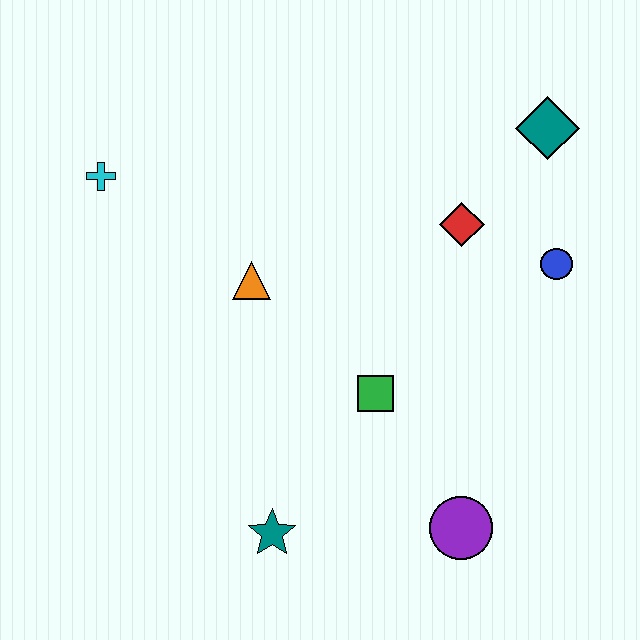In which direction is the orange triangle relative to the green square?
The orange triangle is to the left of the green square.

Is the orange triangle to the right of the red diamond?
No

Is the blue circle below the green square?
No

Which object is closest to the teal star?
The green square is closest to the teal star.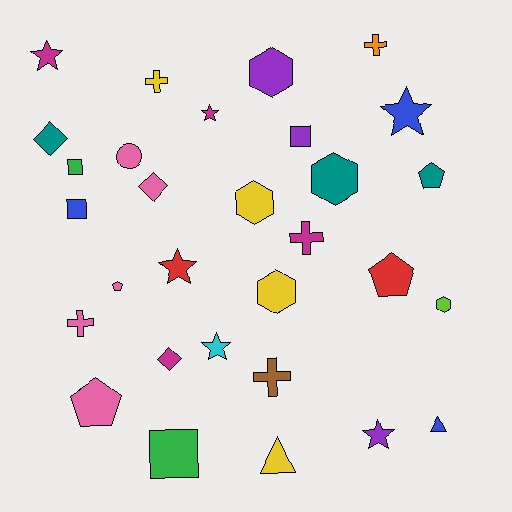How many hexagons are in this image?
There are 5 hexagons.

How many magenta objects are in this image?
There are 4 magenta objects.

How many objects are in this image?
There are 30 objects.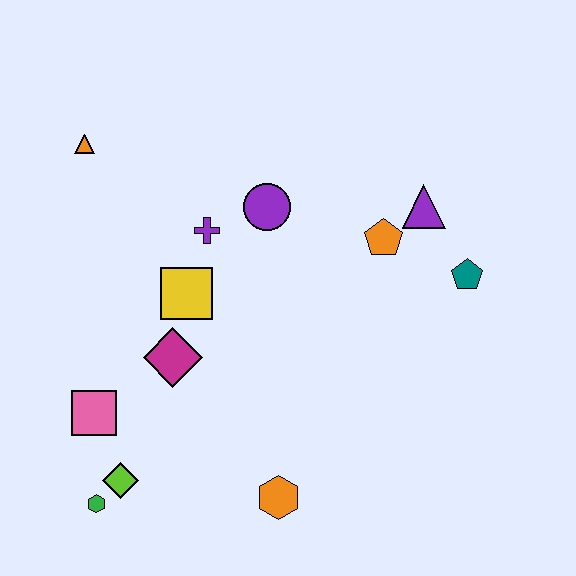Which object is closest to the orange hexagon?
The lime diamond is closest to the orange hexagon.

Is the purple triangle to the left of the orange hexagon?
No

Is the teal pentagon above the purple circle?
No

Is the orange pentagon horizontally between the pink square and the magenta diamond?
No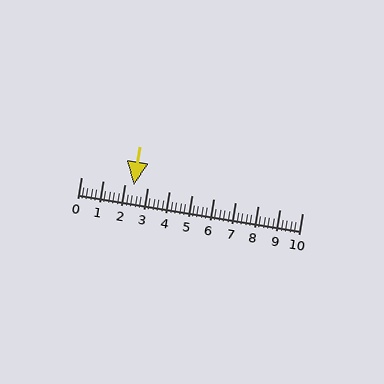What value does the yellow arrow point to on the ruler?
The yellow arrow points to approximately 2.4.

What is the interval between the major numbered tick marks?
The major tick marks are spaced 1 units apart.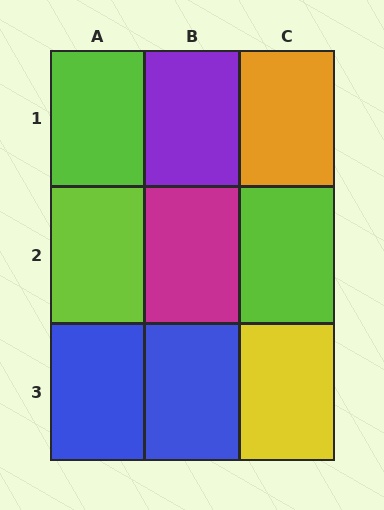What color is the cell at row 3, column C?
Yellow.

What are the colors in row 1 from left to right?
Lime, purple, orange.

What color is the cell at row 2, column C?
Lime.